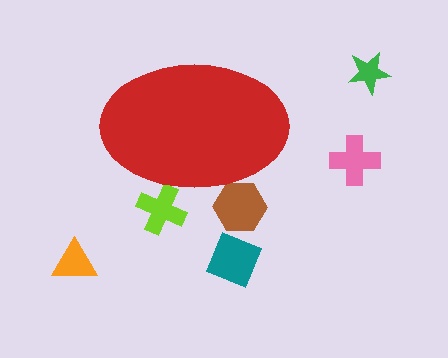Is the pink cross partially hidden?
No, the pink cross is fully visible.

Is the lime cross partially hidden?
Yes, the lime cross is partially hidden behind the red ellipse.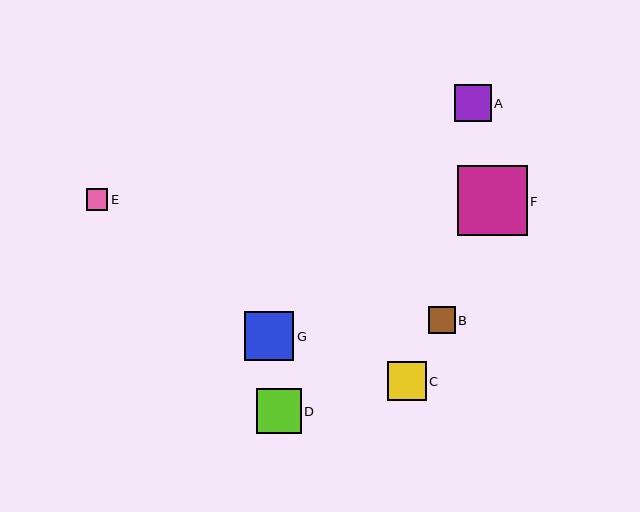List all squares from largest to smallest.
From largest to smallest: F, G, D, C, A, B, E.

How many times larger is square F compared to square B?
Square F is approximately 2.6 times the size of square B.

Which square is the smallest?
Square E is the smallest with a size of approximately 21 pixels.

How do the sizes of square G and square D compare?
Square G and square D are approximately the same size.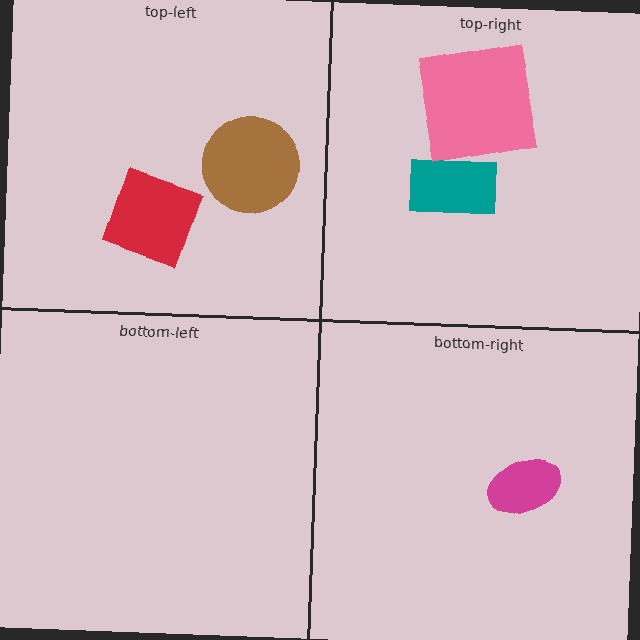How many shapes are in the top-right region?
2.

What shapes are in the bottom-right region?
The magenta ellipse.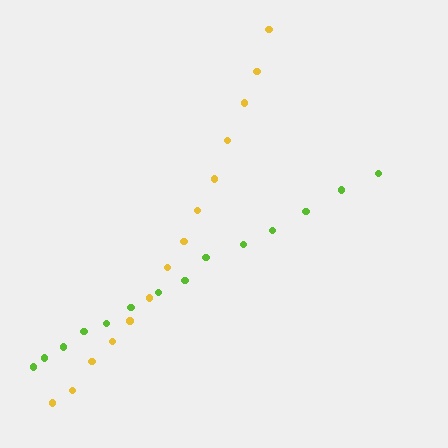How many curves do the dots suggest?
There are 2 distinct paths.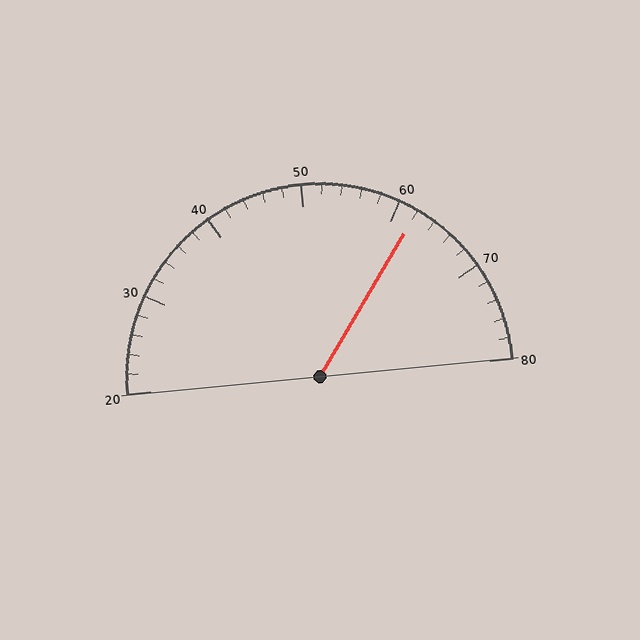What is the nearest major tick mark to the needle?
The nearest major tick mark is 60.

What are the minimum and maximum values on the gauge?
The gauge ranges from 20 to 80.